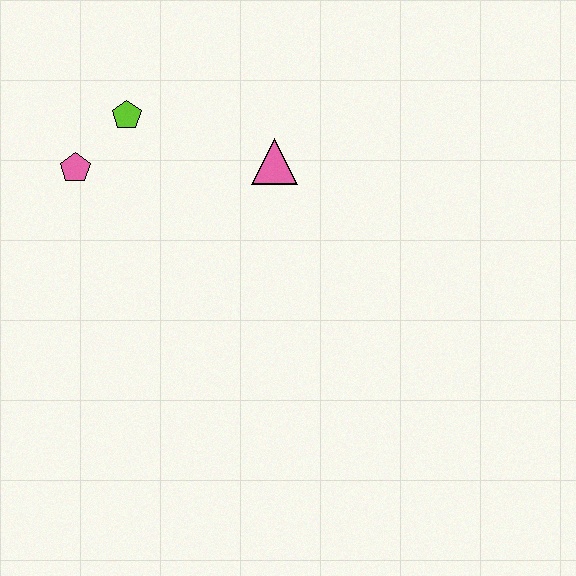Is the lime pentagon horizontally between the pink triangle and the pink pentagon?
Yes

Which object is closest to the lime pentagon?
The pink pentagon is closest to the lime pentagon.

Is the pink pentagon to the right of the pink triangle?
No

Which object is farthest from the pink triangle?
The pink pentagon is farthest from the pink triangle.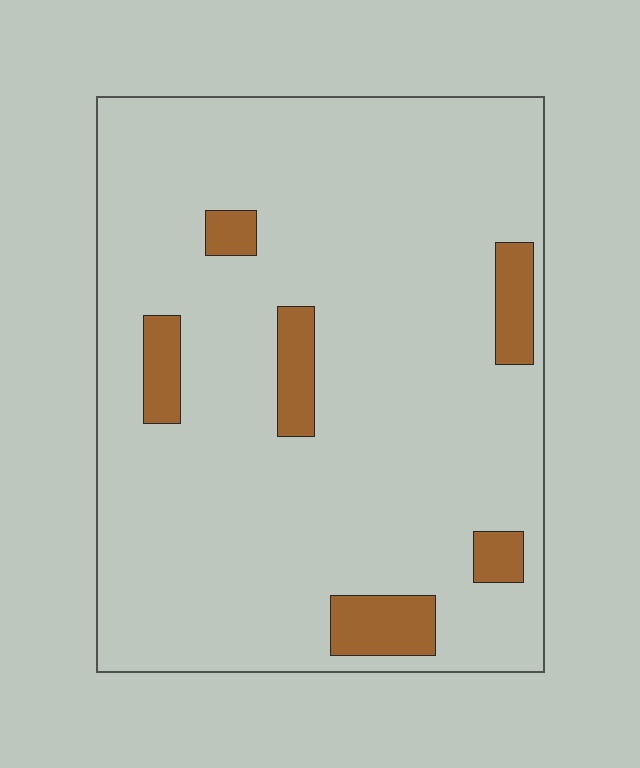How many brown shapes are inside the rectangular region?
6.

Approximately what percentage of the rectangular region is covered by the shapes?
Approximately 10%.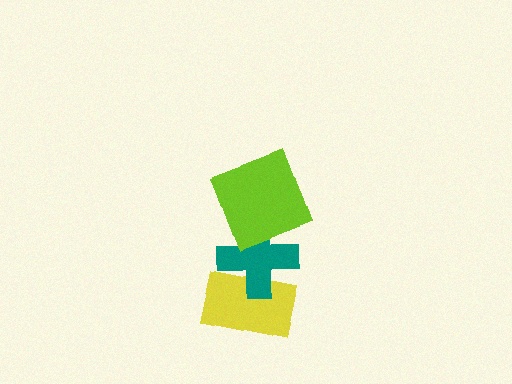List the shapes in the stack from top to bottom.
From top to bottom: the lime square, the teal cross, the yellow rectangle.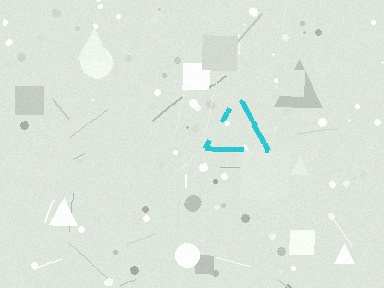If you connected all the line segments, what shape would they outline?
They would outline a triangle.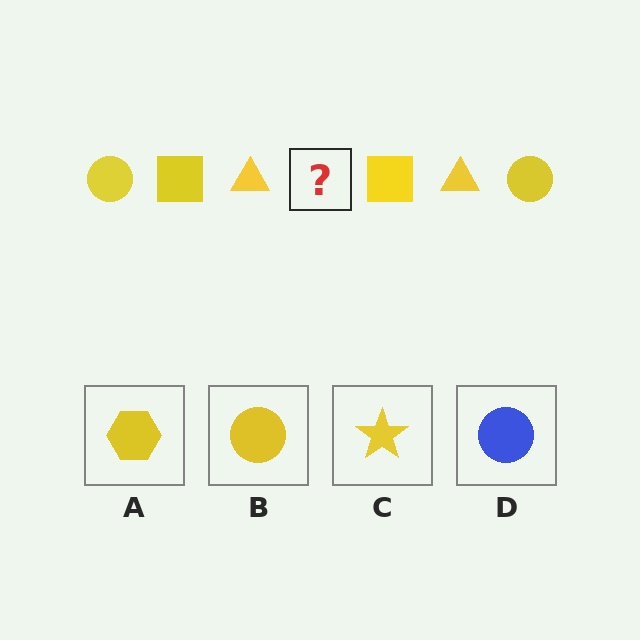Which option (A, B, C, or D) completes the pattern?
B.